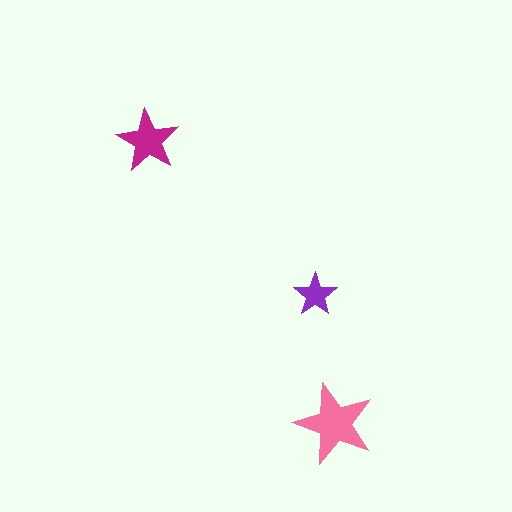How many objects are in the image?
There are 3 objects in the image.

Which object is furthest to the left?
The magenta star is leftmost.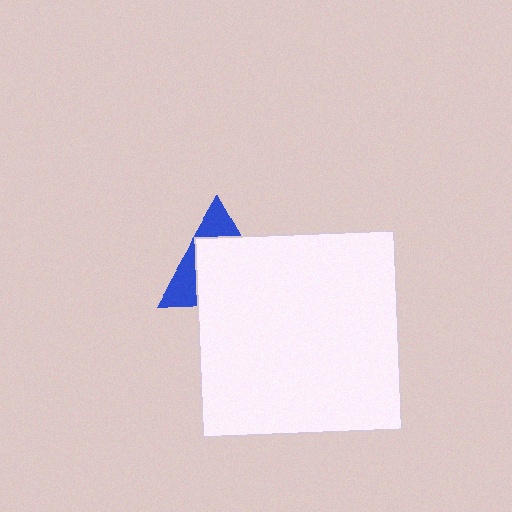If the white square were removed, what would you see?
You would see the complete blue triangle.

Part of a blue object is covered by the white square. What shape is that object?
It is a triangle.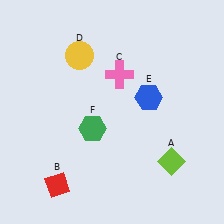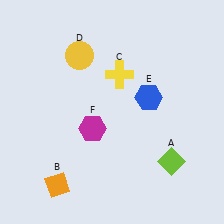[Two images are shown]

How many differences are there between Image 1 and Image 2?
There are 3 differences between the two images.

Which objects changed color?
B changed from red to orange. C changed from pink to yellow. F changed from green to magenta.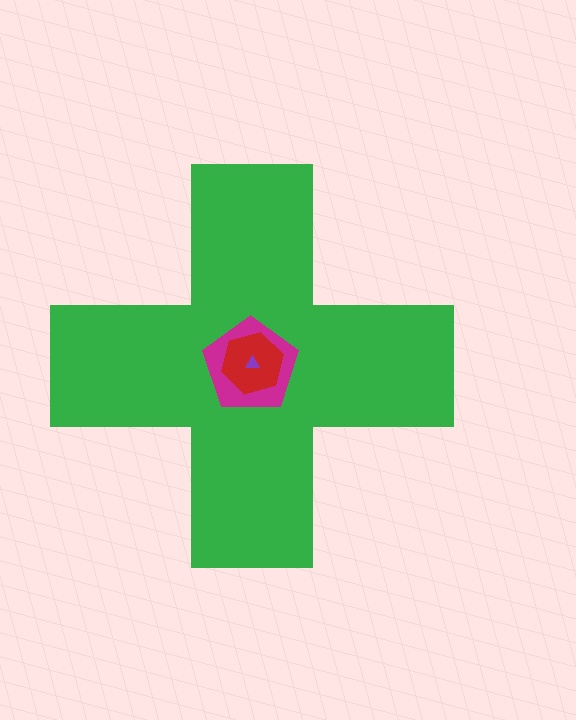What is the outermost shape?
The green cross.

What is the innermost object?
The purple triangle.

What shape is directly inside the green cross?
The magenta pentagon.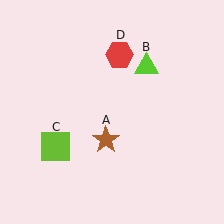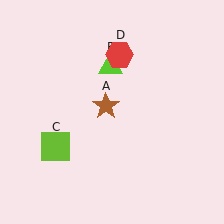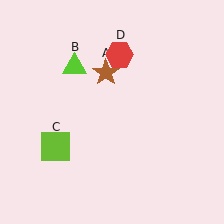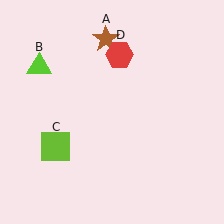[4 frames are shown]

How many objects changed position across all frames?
2 objects changed position: brown star (object A), lime triangle (object B).